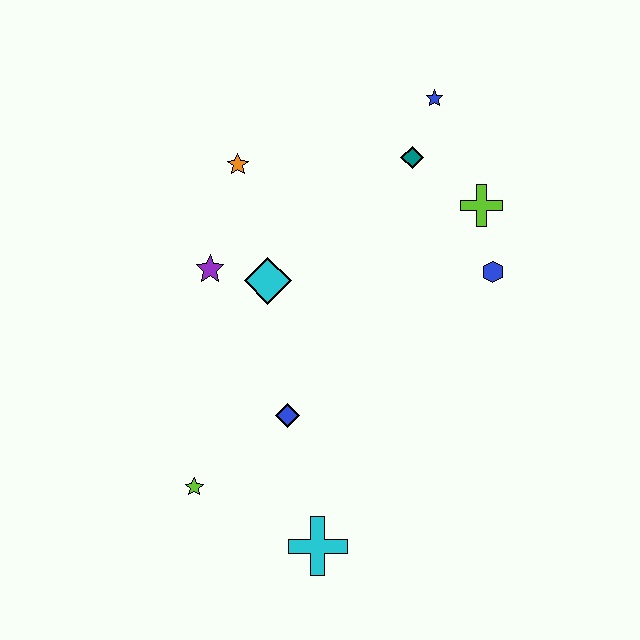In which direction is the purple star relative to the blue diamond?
The purple star is above the blue diamond.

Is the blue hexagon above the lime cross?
No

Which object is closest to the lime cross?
The blue hexagon is closest to the lime cross.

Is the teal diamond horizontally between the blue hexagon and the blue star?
No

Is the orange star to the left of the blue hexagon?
Yes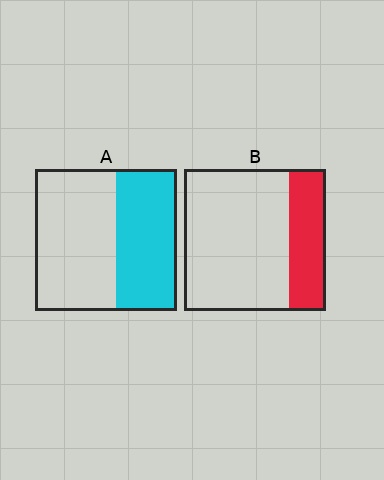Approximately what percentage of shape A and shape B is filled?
A is approximately 45% and B is approximately 25%.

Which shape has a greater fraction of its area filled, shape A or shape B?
Shape A.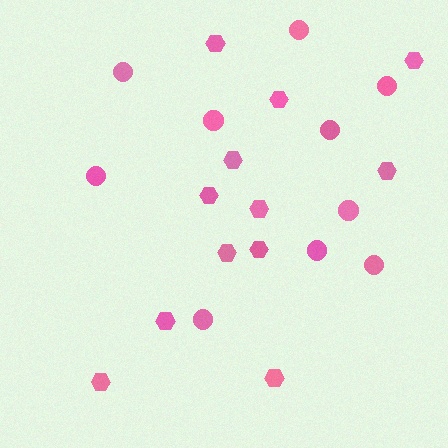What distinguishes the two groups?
There are 2 groups: one group of circles (10) and one group of hexagons (12).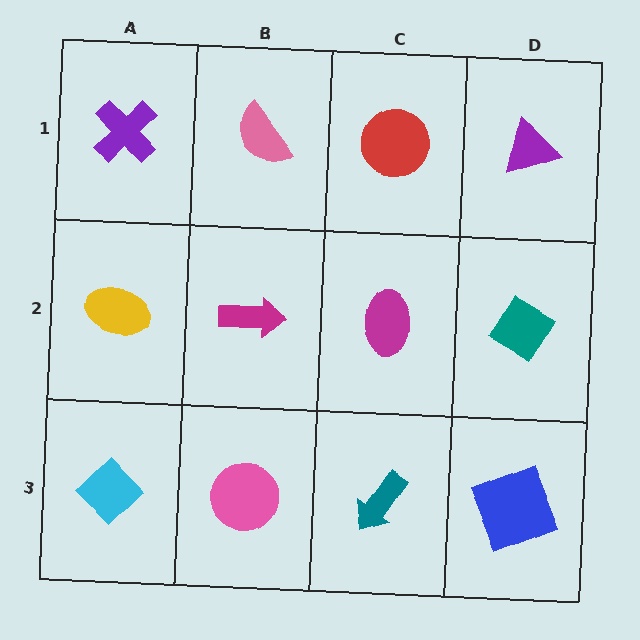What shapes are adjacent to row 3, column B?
A magenta arrow (row 2, column B), a cyan diamond (row 3, column A), a teal arrow (row 3, column C).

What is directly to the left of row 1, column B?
A purple cross.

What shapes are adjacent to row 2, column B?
A pink semicircle (row 1, column B), a pink circle (row 3, column B), a yellow ellipse (row 2, column A), a magenta ellipse (row 2, column C).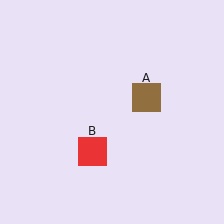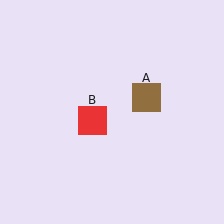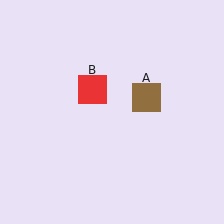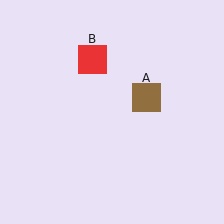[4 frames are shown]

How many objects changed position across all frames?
1 object changed position: red square (object B).